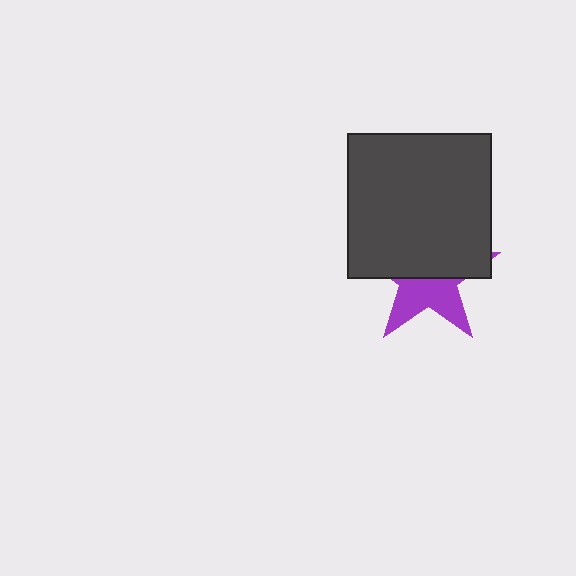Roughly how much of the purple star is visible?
A small part of it is visible (roughly 42%).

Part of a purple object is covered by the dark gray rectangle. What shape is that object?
It is a star.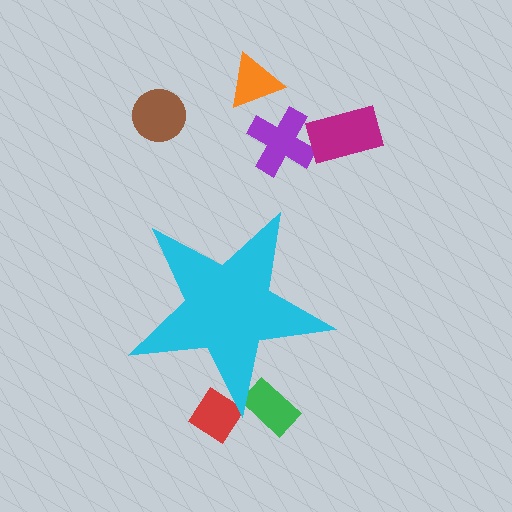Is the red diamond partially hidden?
Yes, the red diamond is partially hidden behind the cyan star.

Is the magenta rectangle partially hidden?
No, the magenta rectangle is fully visible.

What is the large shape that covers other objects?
A cyan star.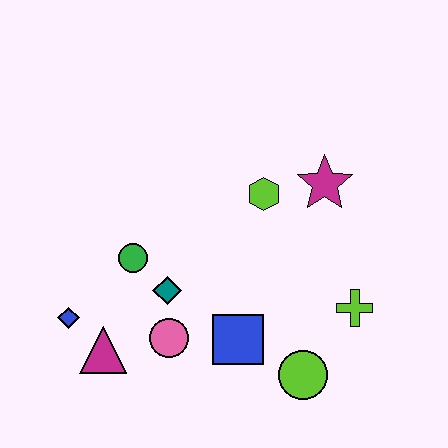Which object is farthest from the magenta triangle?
The magenta star is farthest from the magenta triangle.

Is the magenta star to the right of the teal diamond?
Yes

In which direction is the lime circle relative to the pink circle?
The lime circle is to the right of the pink circle.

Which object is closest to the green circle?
The teal diamond is closest to the green circle.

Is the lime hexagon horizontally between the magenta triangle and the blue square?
No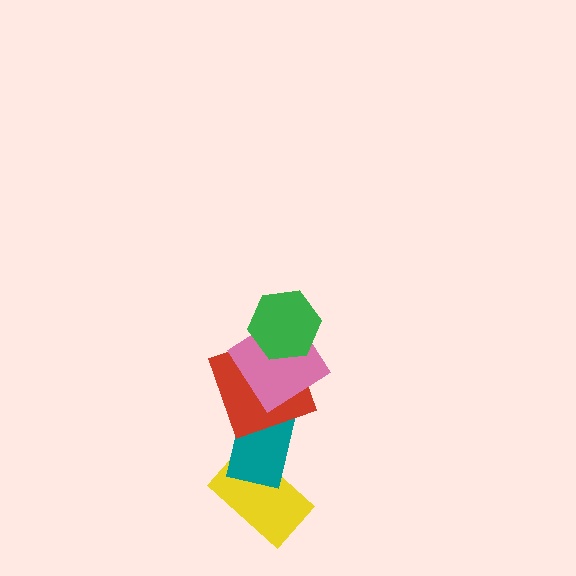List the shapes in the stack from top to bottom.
From top to bottom: the green hexagon, the pink diamond, the red square, the teal rectangle, the yellow rectangle.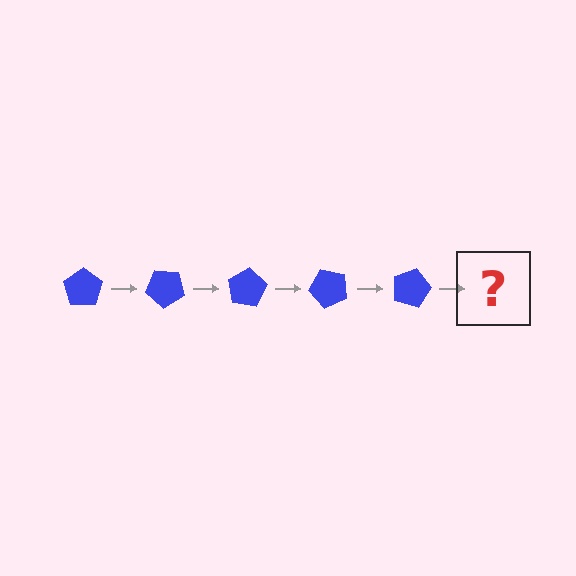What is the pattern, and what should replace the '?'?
The pattern is that the pentagon rotates 40 degrees each step. The '?' should be a blue pentagon rotated 200 degrees.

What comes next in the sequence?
The next element should be a blue pentagon rotated 200 degrees.